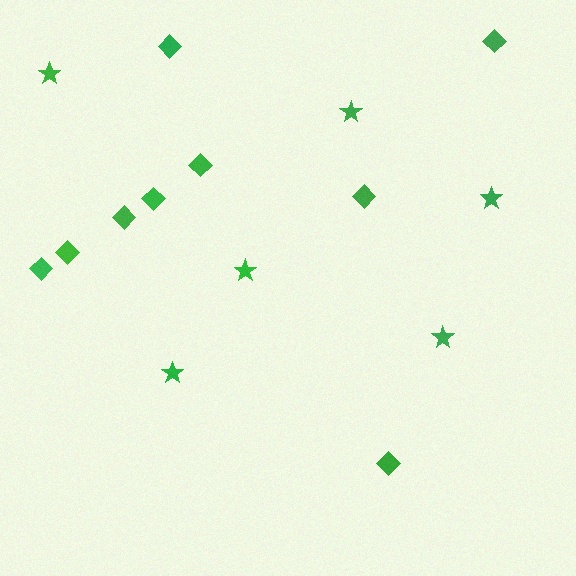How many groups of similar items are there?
There are 2 groups: one group of diamonds (9) and one group of stars (6).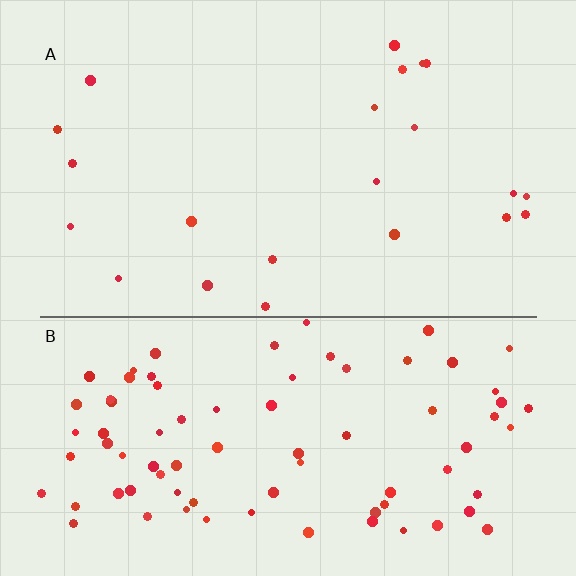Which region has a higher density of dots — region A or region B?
B (the bottom).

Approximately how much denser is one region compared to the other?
Approximately 3.9× — region B over region A.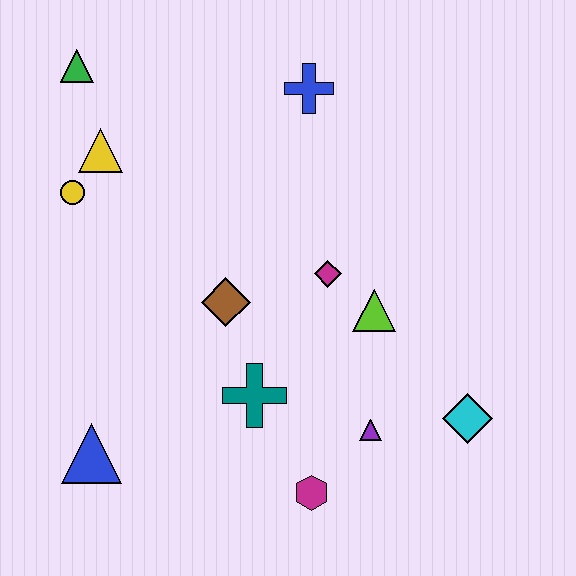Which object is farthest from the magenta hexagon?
The green triangle is farthest from the magenta hexagon.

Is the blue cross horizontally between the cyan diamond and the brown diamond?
Yes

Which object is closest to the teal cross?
The brown diamond is closest to the teal cross.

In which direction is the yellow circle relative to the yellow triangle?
The yellow circle is below the yellow triangle.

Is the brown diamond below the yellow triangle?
Yes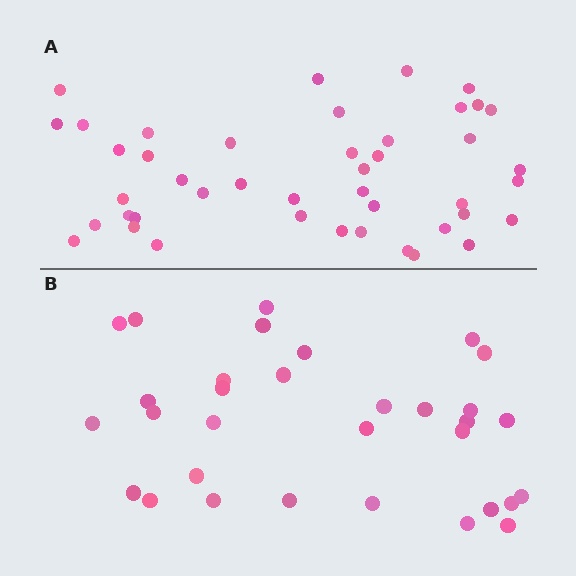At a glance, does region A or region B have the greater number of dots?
Region A (the top region) has more dots.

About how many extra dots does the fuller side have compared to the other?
Region A has roughly 12 or so more dots than region B.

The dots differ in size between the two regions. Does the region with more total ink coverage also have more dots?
No. Region B has more total ink coverage because its dots are larger, but region A actually contains more individual dots. Total area can be misleading — the number of items is what matters here.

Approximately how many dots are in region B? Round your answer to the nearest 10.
About 30 dots. (The exact count is 32, which rounds to 30.)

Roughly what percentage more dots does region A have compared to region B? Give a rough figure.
About 40% more.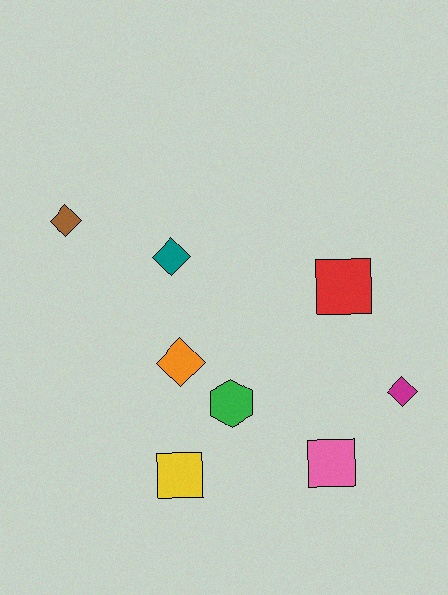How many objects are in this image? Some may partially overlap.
There are 8 objects.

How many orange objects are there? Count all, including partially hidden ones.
There is 1 orange object.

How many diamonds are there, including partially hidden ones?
There are 4 diamonds.